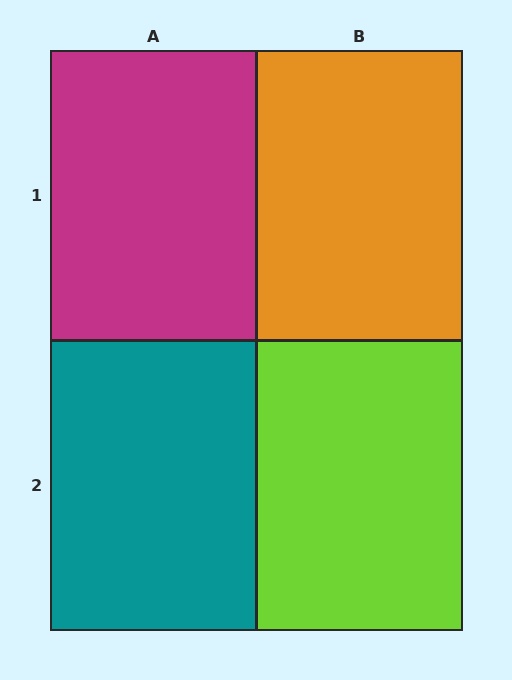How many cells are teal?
1 cell is teal.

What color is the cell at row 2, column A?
Teal.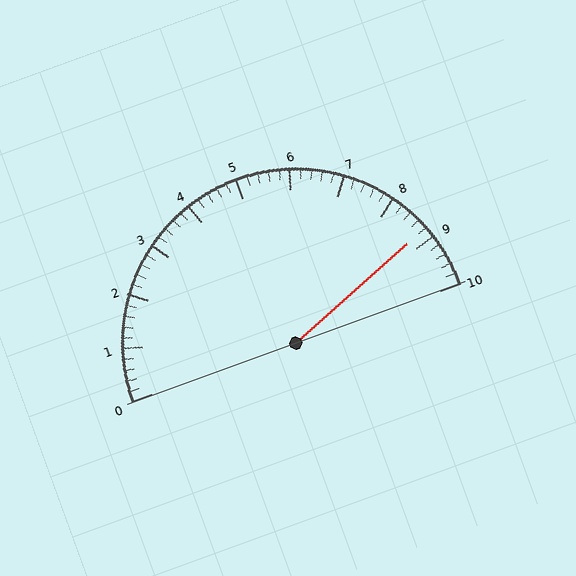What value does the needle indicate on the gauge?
The needle indicates approximately 8.8.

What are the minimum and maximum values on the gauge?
The gauge ranges from 0 to 10.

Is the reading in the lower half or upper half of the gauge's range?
The reading is in the upper half of the range (0 to 10).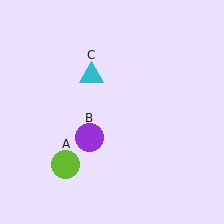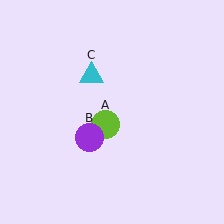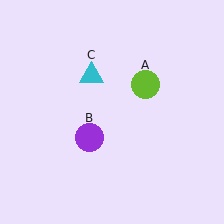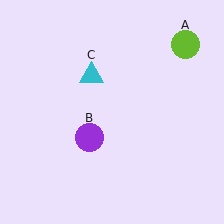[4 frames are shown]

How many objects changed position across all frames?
1 object changed position: lime circle (object A).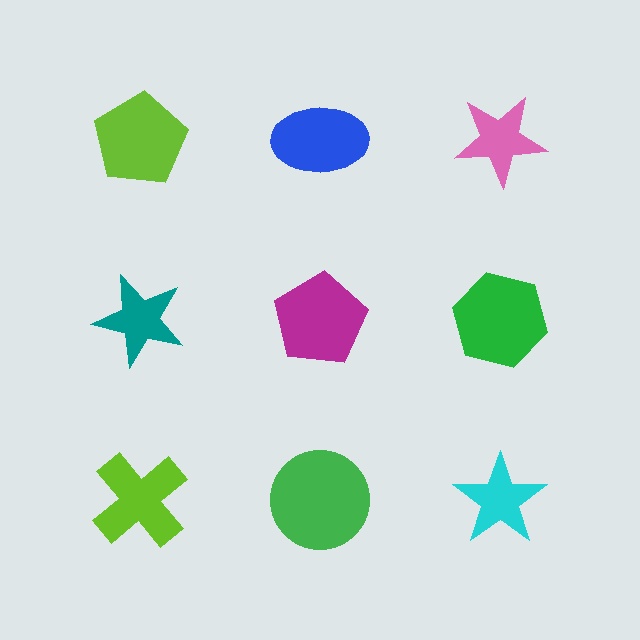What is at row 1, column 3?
A pink star.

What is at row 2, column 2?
A magenta pentagon.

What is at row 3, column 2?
A green circle.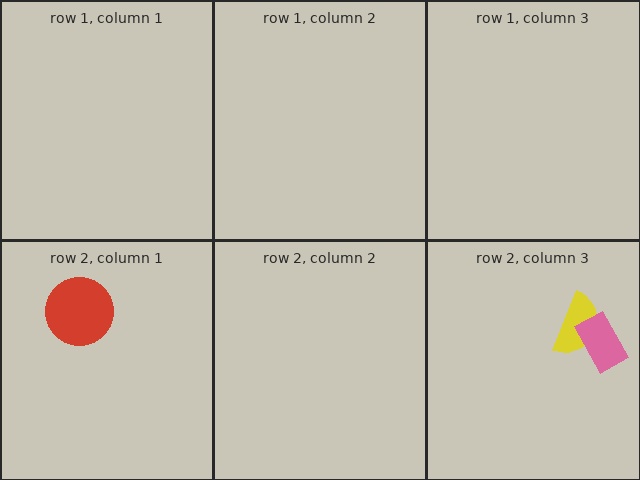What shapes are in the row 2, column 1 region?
The red circle.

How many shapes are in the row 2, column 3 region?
2.